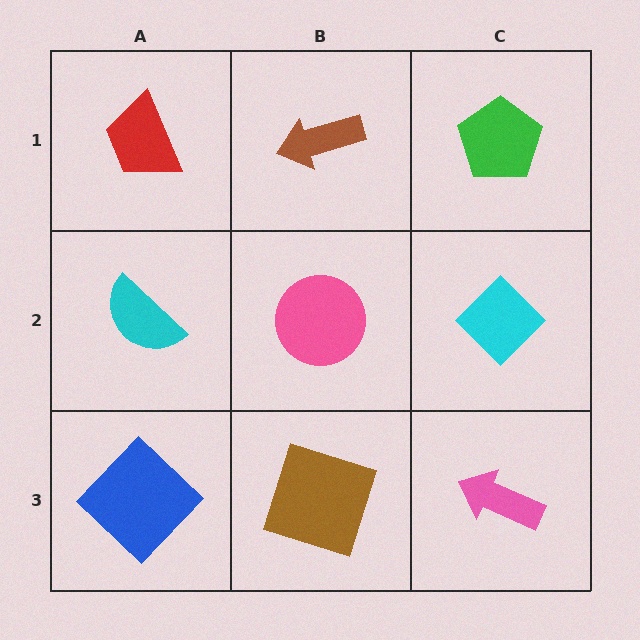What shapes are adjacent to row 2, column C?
A green pentagon (row 1, column C), a pink arrow (row 3, column C), a pink circle (row 2, column B).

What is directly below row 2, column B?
A brown square.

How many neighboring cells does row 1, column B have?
3.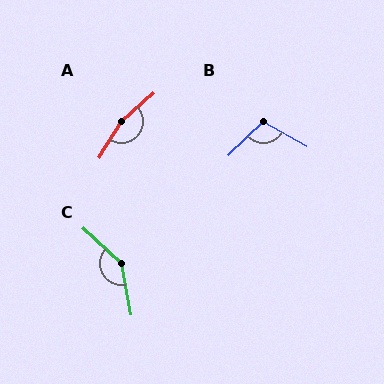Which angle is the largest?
A, at approximately 161 degrees.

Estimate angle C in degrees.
Approximately 143 degrees.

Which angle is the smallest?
B, at approximately 106 degrees.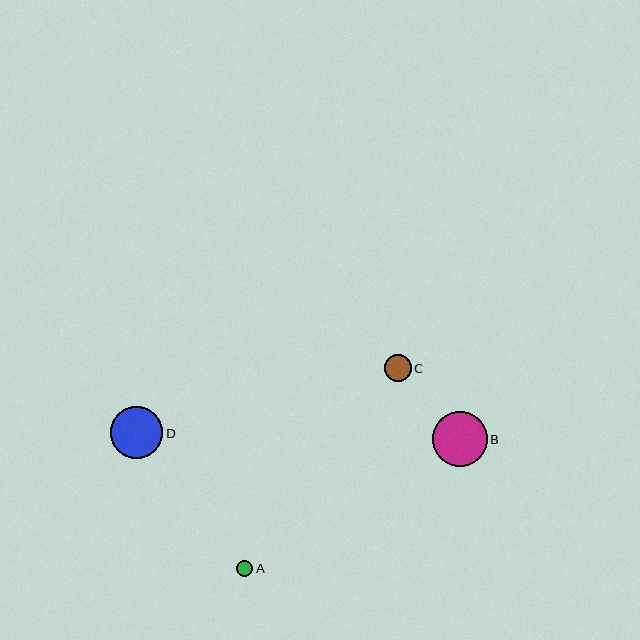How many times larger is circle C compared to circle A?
Circle C is approximately 1.7 times the size of circle A.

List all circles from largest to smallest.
From largest to smallest: B, D, C, A.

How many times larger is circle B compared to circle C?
Circle B is approximately 2.1 times the size of circle C.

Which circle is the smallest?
Circle A is the smallest with a size of approximately 16 pixels.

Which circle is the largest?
Circle B is the largest with a size of approximately 55 pixels.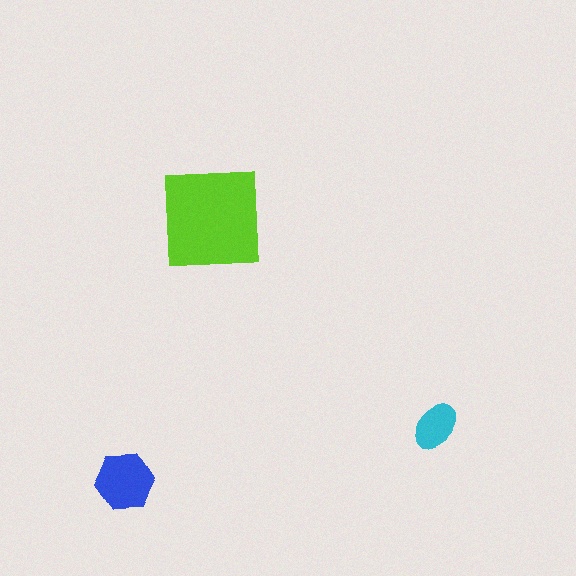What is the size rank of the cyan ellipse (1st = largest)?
3rd.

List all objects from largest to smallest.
The lime square, the blue hexagon, the cyan ellipse.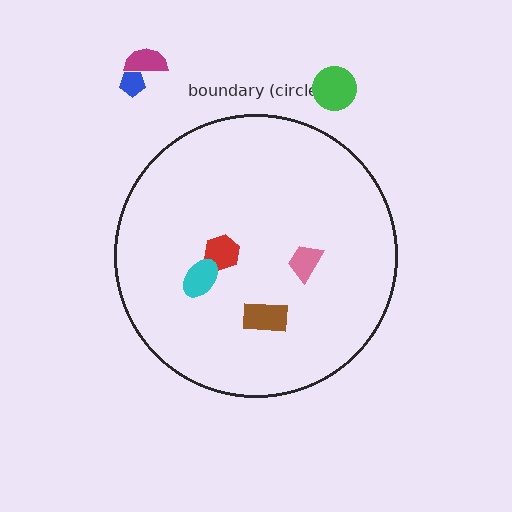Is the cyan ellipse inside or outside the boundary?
Inside.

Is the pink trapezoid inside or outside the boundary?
Inside.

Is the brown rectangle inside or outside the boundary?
Inside.